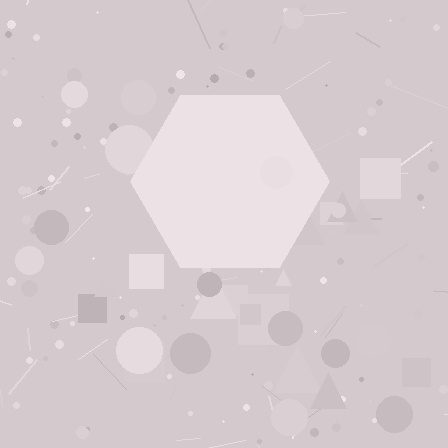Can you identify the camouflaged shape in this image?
The camouflaged shape is a hexagon.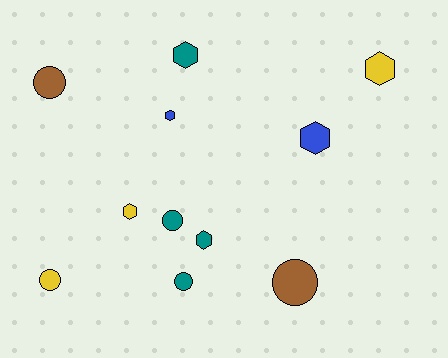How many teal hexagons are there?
There are 2 teal hexagons.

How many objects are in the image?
There are 11 objects.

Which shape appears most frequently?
Hexagon, with 6 objects.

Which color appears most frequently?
Teal, with 4 objects.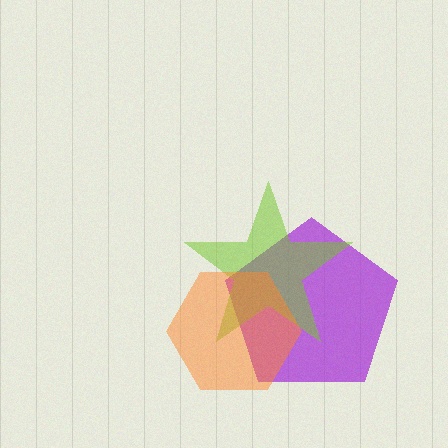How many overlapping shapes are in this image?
There are 3 overlapping shapes in the image.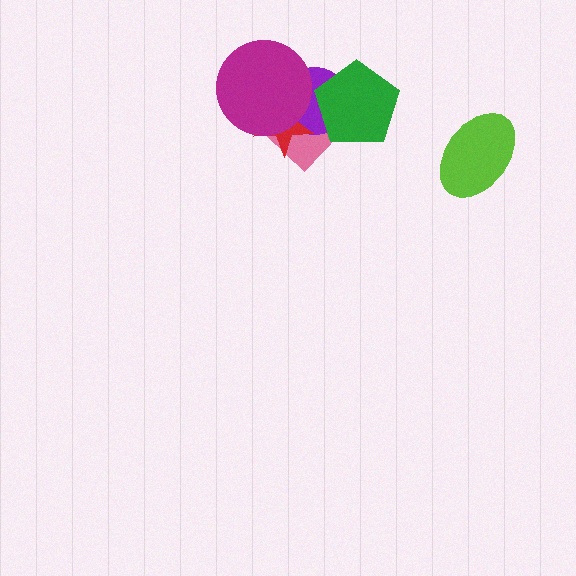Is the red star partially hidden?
Yes, it is partially covered by another shape.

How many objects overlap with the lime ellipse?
0 objects overlap with the lime ellipse.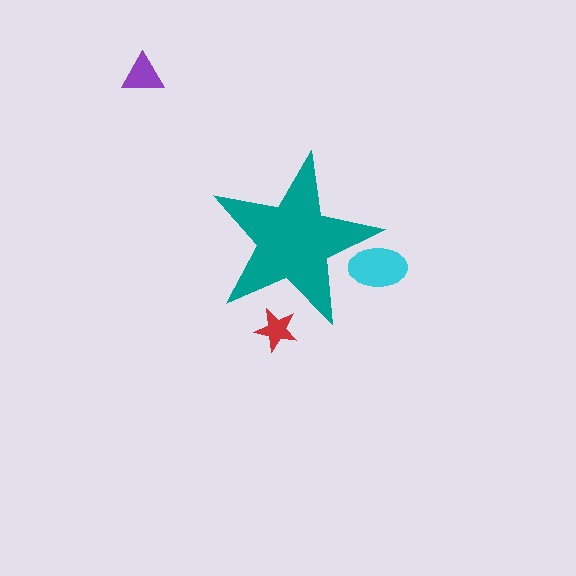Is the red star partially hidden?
Yes, the red star is partially hidden behind the teal star.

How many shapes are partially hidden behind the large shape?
2 shapes are partially hidden.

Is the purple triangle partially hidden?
No, the purple triangle is fully visible.